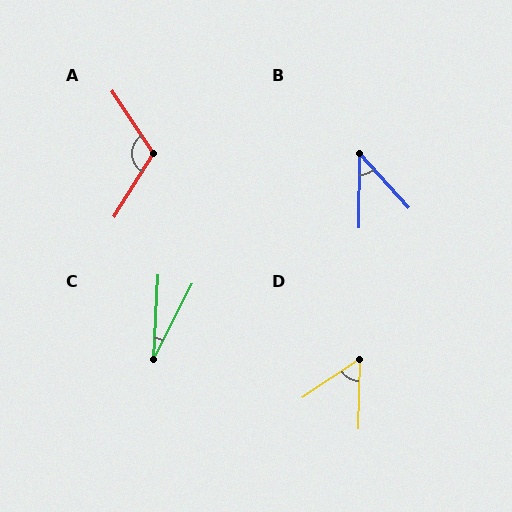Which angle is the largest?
A, at approximately 114 degrees.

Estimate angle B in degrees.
Approximately 42 degrees.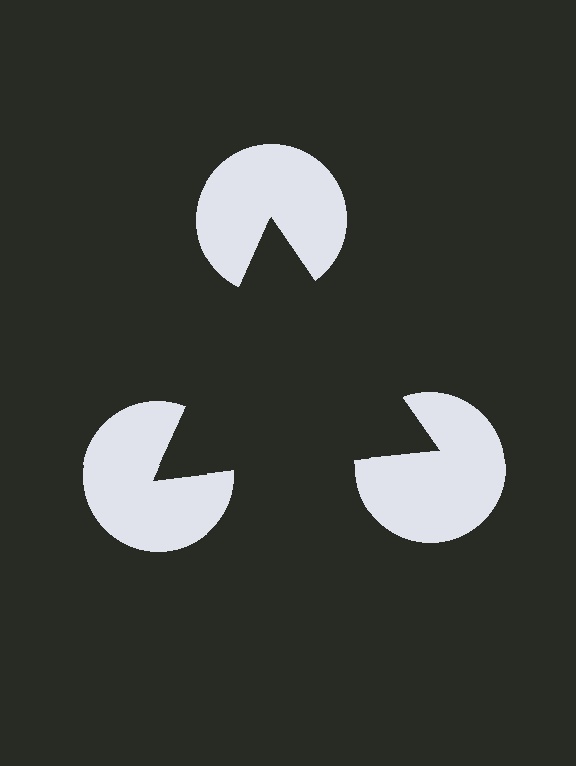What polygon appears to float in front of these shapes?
An illusory triangle — its edges are inferred from the aligned wedge cuts in the pac-man discs, not physically drawn.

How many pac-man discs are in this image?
There are 3 — one at each vertex of the illusory triangle.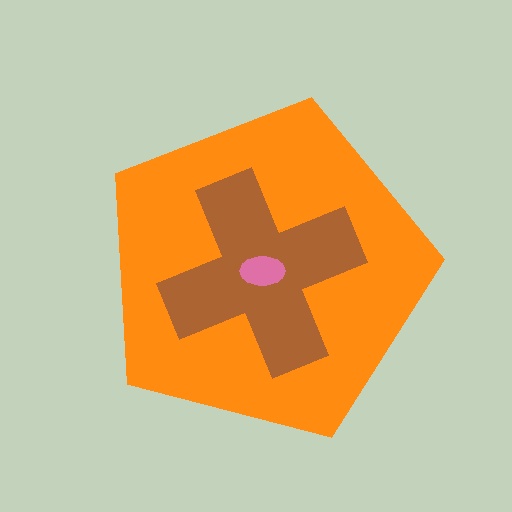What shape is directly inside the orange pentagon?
The brown cross.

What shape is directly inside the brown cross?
The pink ellipse.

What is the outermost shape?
The orange pentagon.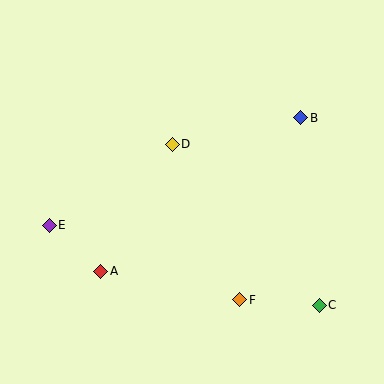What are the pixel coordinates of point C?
Point C is at (319, 305).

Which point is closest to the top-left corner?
Point D is closest to the top-left corner.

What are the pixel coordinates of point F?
Point F is at (240, 300).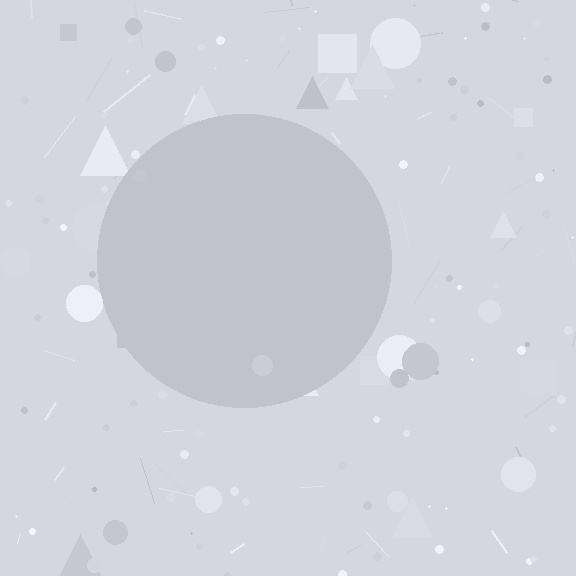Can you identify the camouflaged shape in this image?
The camouflaged shape is a circle.